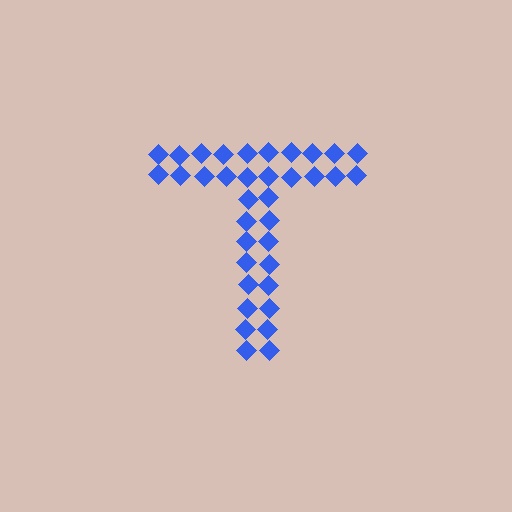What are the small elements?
The small elements are diamonds.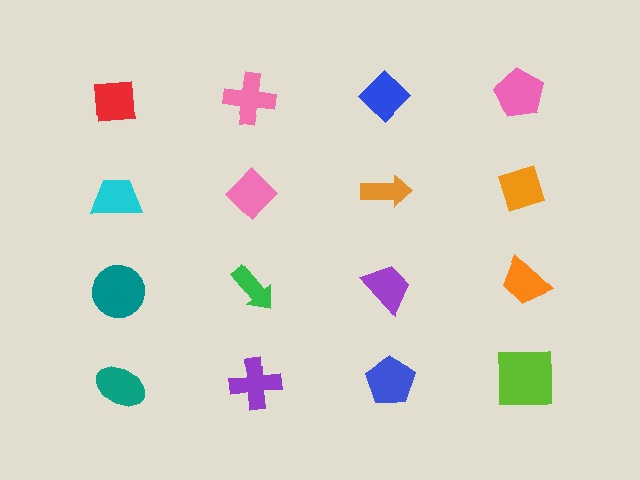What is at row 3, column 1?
A teal circle.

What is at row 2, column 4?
An orange diamond.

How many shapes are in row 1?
4 shapes.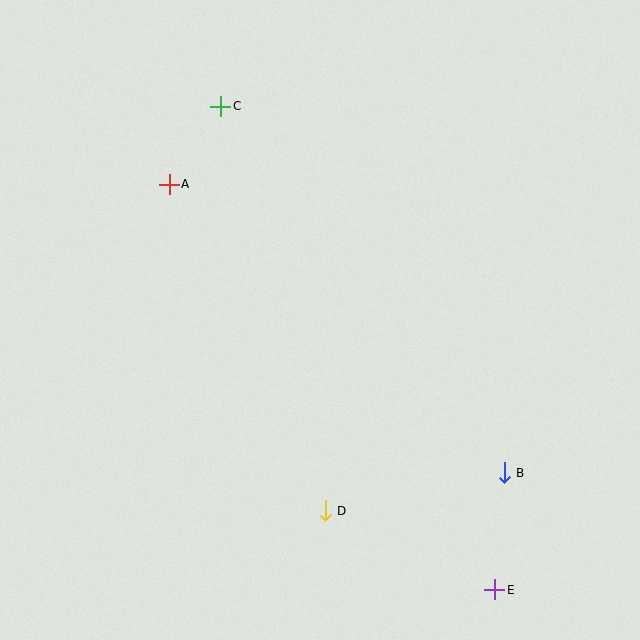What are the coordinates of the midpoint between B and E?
The midpoint between B and E is at (500, 531).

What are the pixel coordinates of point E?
Point E is at (495, 590).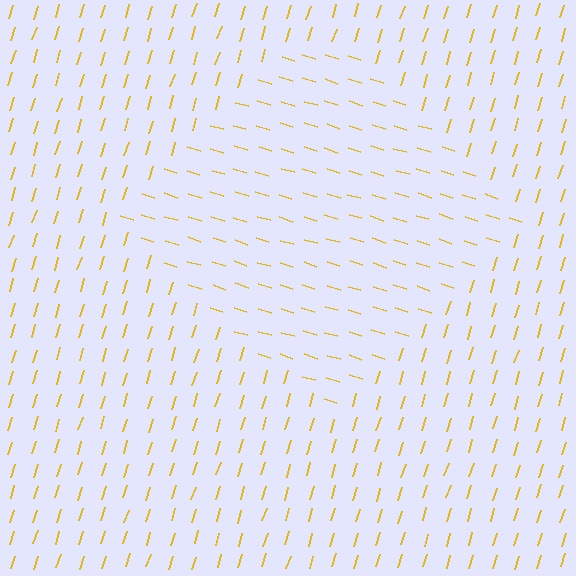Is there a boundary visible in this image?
Yes, there is a texture boundary formed by a change in line orientation.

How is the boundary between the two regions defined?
The boundary is defined purely by a change in line orientation (approximately 89 degrees difference). All lines are the same color and thickness.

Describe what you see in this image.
The image is filled with small yellow line segments. A diamond region in the image has lines oriented differently from the surrounding lines, creating a visible texture boundary.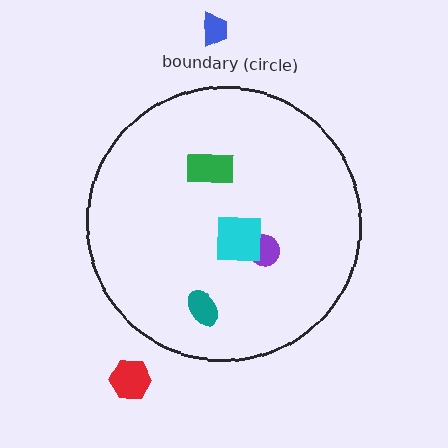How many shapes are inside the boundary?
4 inside, 2 outside.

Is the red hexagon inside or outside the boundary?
Outside.